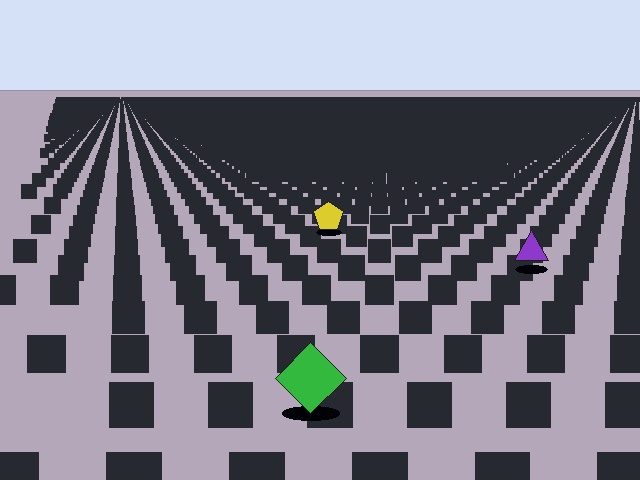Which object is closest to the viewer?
The green diamond is closest. The texture marks near it are larger and more spread out.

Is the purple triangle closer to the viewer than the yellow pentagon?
Yes. The purple triangle is closer — you can tell from the texture gradient: the ground texture is coarser near it.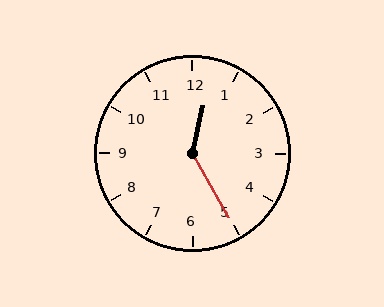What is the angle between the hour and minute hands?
Approximately 138 degrees.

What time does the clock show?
12:25.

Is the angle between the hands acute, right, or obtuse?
It is obtuse.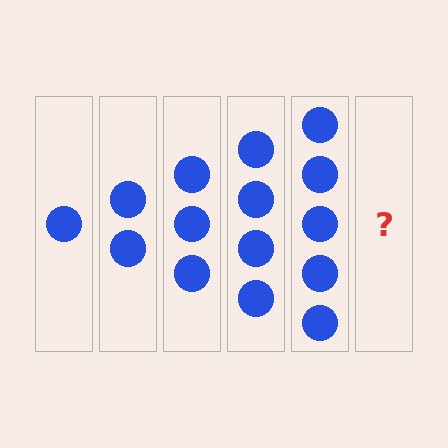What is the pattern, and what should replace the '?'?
The pattern is that each step adds one more circle. The '?' should be 6 circles.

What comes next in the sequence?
The next element should be 6 circles.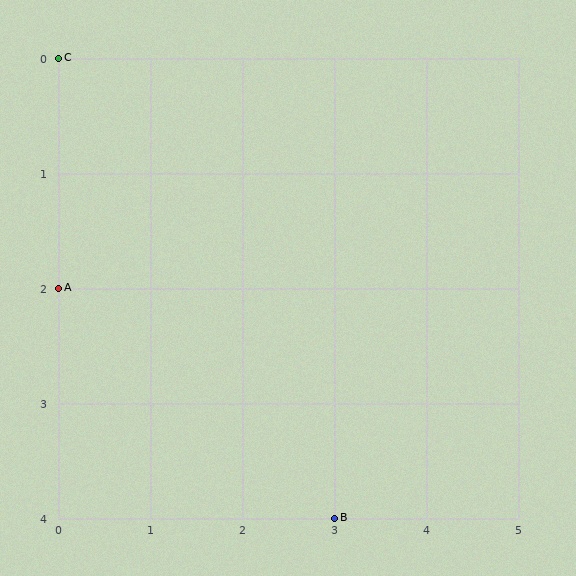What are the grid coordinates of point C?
Point C is at grid coordinates (0, 0).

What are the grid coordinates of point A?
Point A is at grid coordinates (0, 2).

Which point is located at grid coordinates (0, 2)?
Point A is at (0, 2).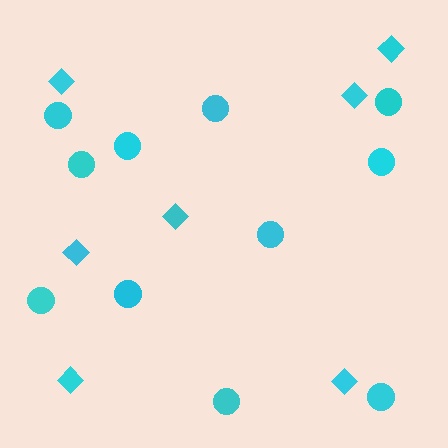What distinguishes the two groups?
There are 2 groups: one group of diamonds (7) and one group of circles (11).